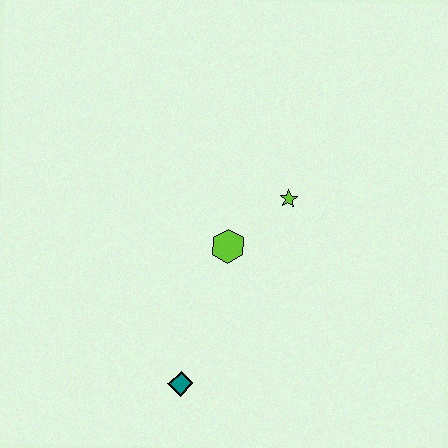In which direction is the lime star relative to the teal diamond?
The lime star is above the teal diamond.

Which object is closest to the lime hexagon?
The lime star is closest to the lime hexagon.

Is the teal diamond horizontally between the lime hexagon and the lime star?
No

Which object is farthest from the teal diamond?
The lime star is farthest from the teal diamond.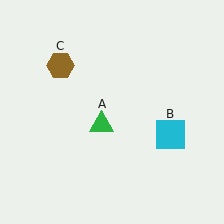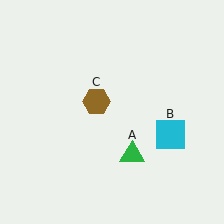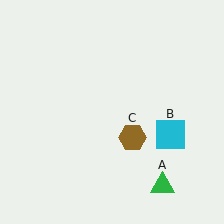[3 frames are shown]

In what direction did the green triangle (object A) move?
The green triangle (object A) moved down and to the right.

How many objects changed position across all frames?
2 objects changed position: green triangle (object A), brown hexagon (object C).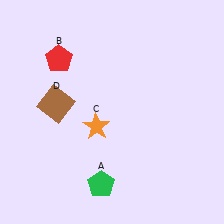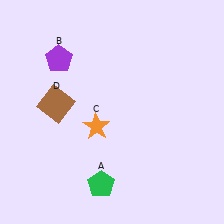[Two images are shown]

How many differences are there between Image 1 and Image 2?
There is 1 difference between the two images.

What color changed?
The pentagon (B) changed from red in Image 1 to purple in Image 2.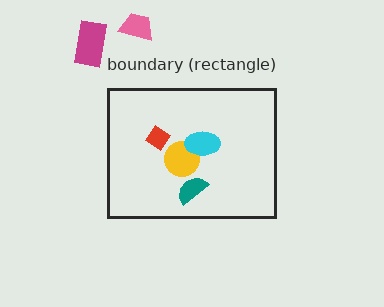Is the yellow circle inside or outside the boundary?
Inside.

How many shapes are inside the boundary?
4 inside, 2 outside.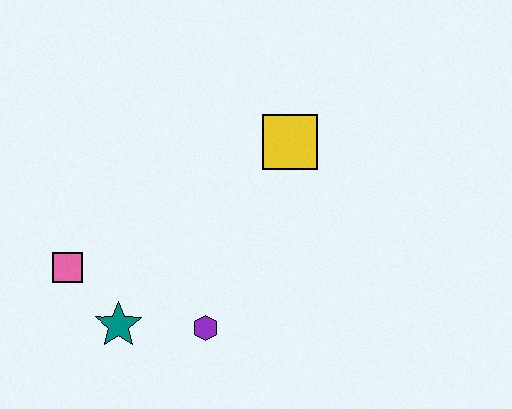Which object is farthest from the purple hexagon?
The yellow square is farthest from the purple hexagon.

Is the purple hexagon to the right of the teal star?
Yes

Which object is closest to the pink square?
The teal star is closest to the pink square.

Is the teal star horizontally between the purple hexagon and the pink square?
Yes